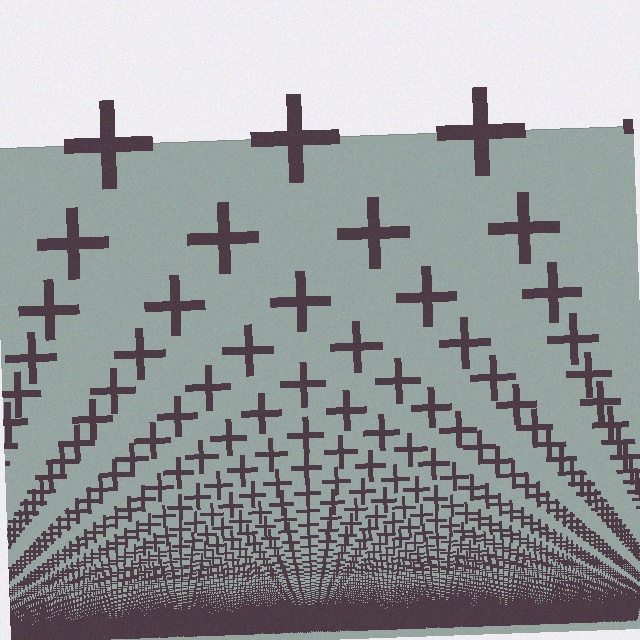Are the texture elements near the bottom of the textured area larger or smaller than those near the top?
Smaller. The gradient is inverted — elements near the bottom are smaller and denser.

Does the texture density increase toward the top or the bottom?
Density increases toward the bottom.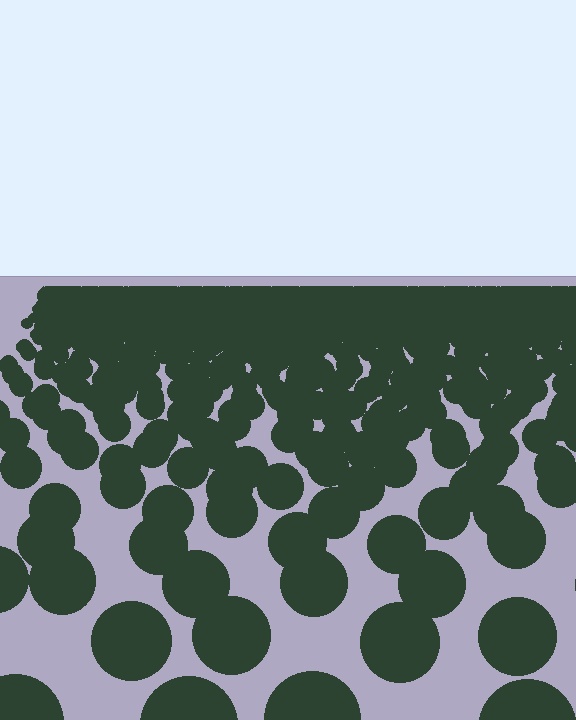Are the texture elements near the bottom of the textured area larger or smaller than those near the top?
Larger. Near the bottom, elements are closer to the viewer and appear at a bigger on-screen size.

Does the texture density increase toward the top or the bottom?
Density increases toward the top.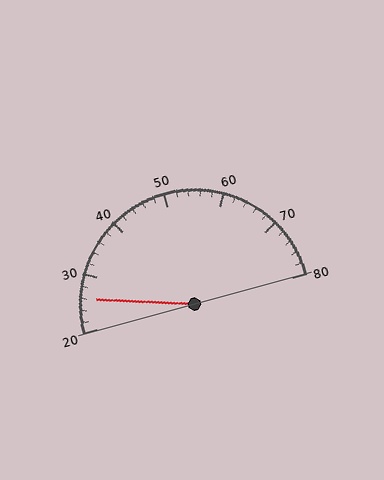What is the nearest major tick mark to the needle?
The nearest major tick mark is 30.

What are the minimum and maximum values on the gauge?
The gauge ranges from 20 to 80.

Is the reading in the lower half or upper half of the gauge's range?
The reading is in the lower half of the range (20 to 80).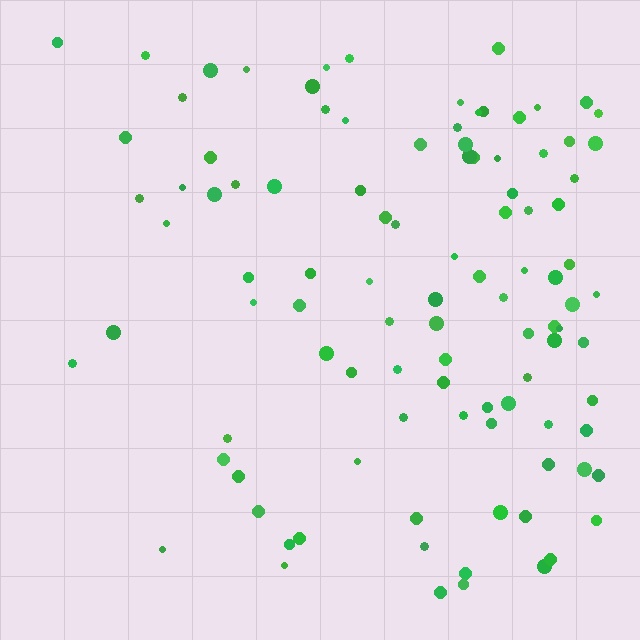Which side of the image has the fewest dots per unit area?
The left.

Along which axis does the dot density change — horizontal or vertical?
Horizontal.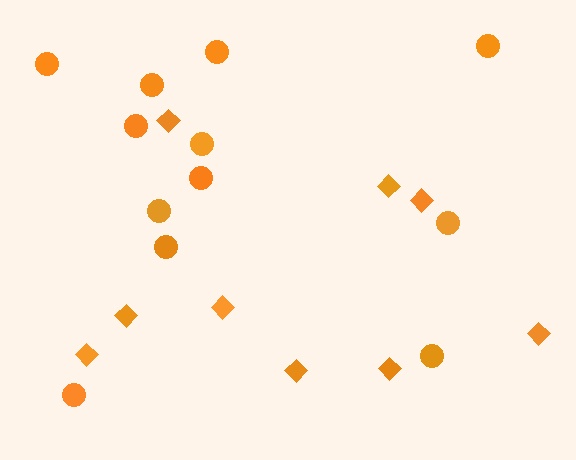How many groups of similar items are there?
There are 2 groups: one group of circles (12) and one group of diamonds (9).